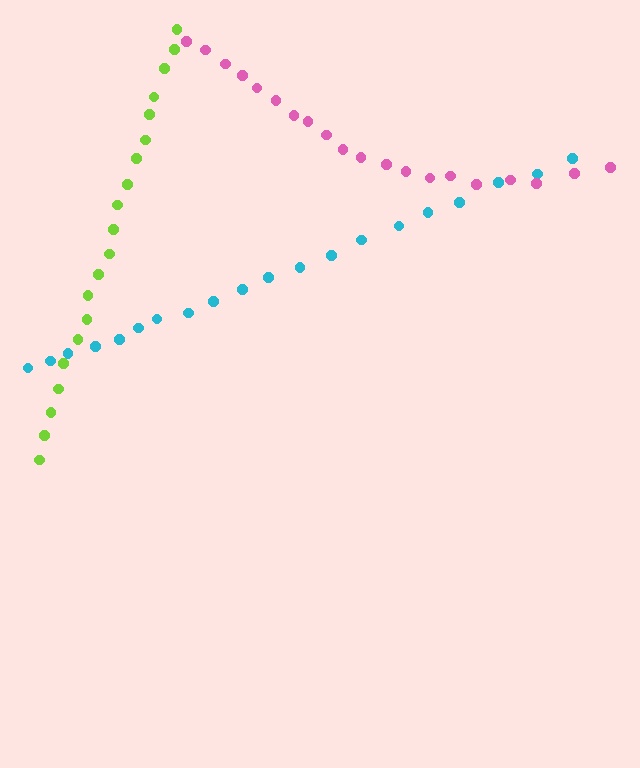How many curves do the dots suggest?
There are 3 distinct paths.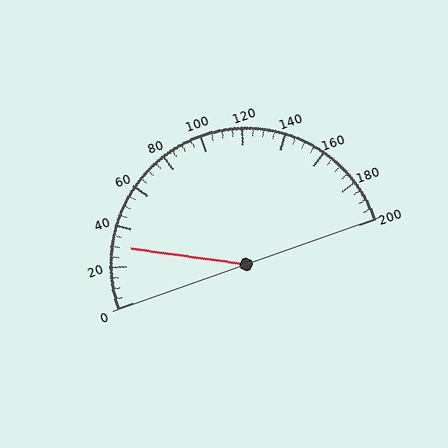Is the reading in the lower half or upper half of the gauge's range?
The reading is in the lower half of the range (0 to 200).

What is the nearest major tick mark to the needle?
The nearest major tick mark is 40.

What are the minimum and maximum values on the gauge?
The gauge ranges from 0 to 200.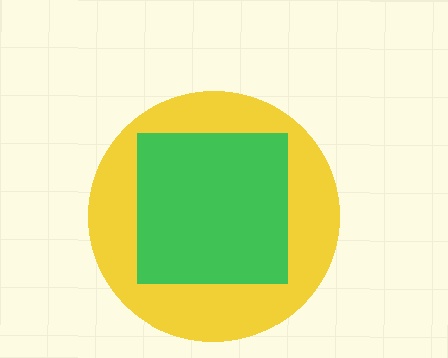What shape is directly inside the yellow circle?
The green square.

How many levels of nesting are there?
2.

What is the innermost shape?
The green square.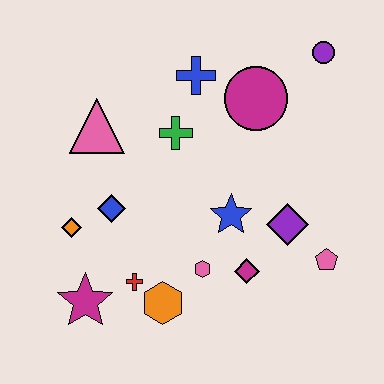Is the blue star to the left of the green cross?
No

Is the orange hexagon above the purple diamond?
No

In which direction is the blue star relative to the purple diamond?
The blue star is to the left of the purple diamond.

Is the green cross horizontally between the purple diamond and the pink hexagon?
No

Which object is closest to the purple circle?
The magenta circle is closest to the purple circle.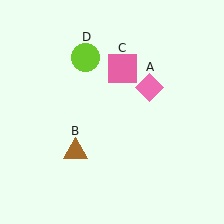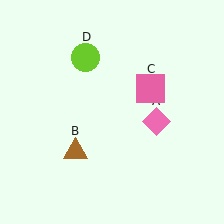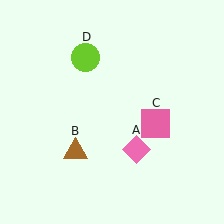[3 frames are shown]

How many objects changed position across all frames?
2 objects changed position: pink diamond (object A), pink square (object C).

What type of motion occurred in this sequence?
The pink diamond (object A), pink square (object C) rotated clockwise around the center of the scene.